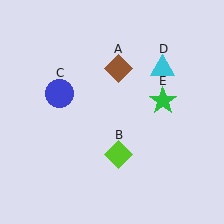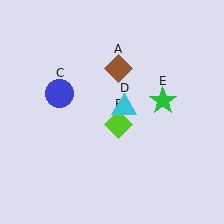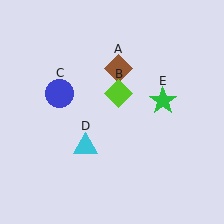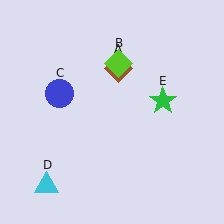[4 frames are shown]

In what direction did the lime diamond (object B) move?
The lime diamond (object B) moved up.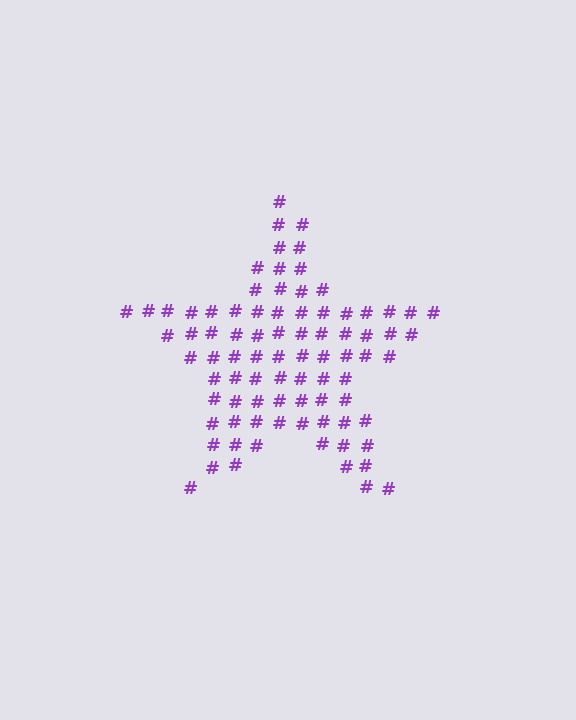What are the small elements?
The small elements are hash symbols.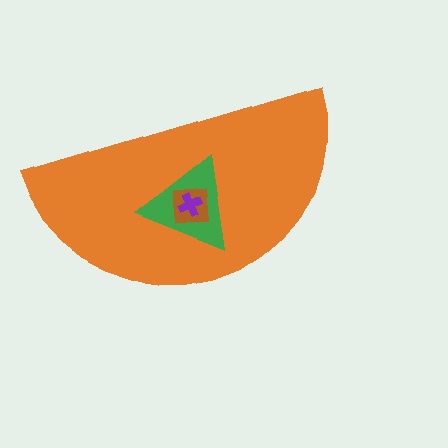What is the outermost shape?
The orange semicircle.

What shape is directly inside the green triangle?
The brown square.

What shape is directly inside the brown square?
The purple cross.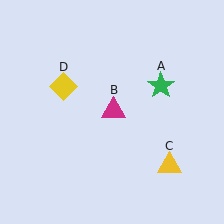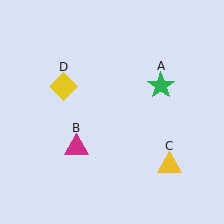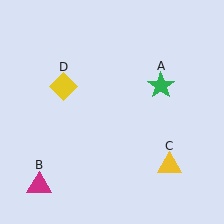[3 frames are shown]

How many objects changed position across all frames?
1 object changed position: magenta triangle (object B).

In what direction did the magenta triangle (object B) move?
The magenta triangle (object B) moved down and to the left.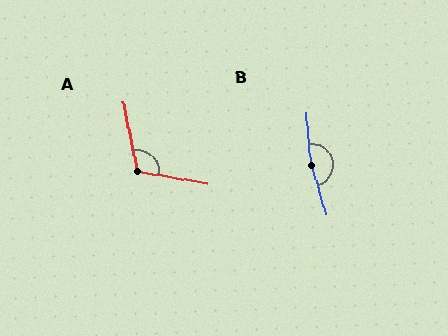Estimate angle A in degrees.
Approximately 111 degrees.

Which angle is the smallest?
A, at approximately 111 degrees.